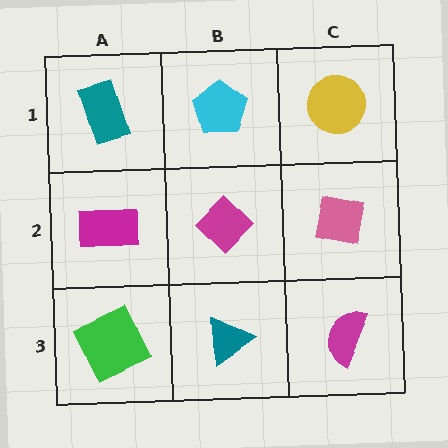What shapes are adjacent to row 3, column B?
A magenta diamond (row 2, column B), a green square (row 3, column A), a magenta semicircle (row 3, column C).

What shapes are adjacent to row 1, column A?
A magenta rectangle (row 2, column A), a cyan pentagon (row 1, column B).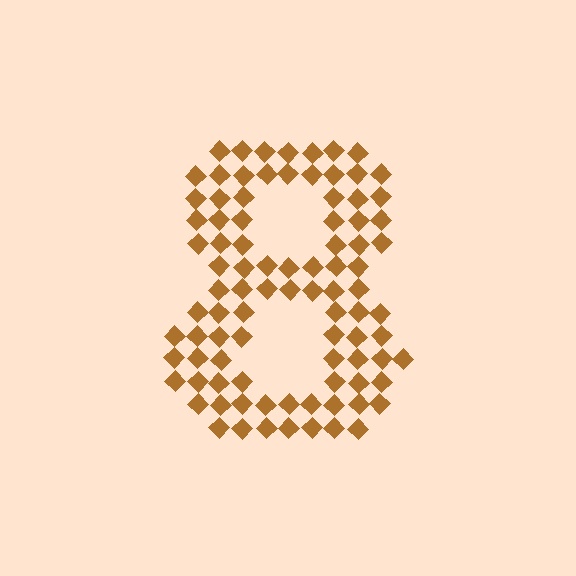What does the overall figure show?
The overall figure shows the digit 8.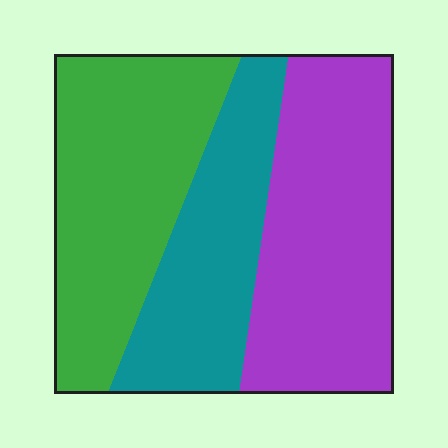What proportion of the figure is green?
Green covers around 35% of the figure.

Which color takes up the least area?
Teal, at roughly 25%.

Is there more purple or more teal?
Purple.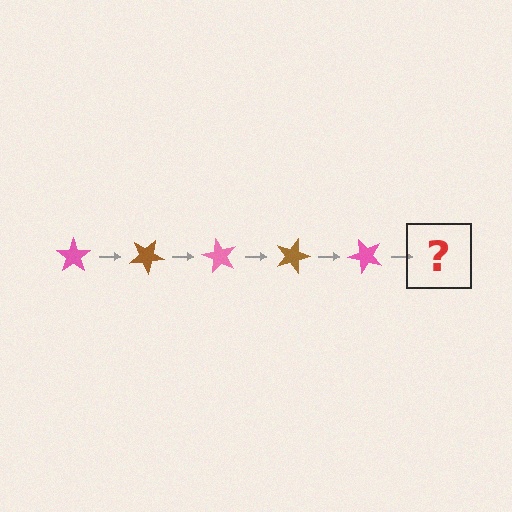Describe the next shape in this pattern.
It should be a brown star, rotated 150 degrees from the start.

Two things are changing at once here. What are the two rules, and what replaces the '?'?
The two rules are that it rotates 30 degrees each step and the color cycles through pink and brown. The '?' should be a brown star, rotated 150 degrees from the start.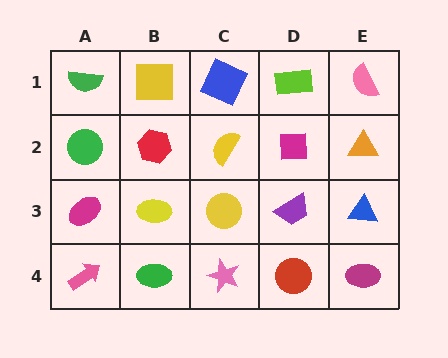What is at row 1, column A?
A green semicircle.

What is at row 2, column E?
An orange triangle.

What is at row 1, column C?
A blue square.